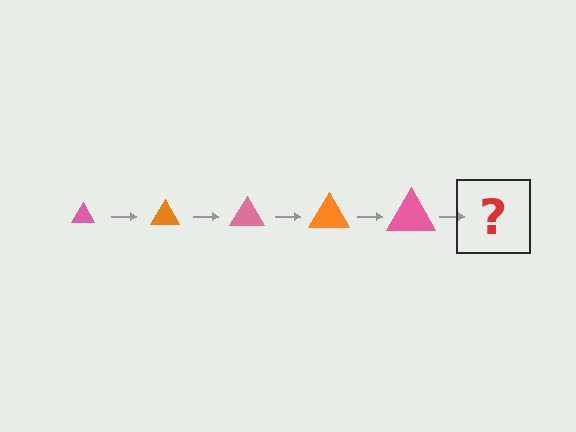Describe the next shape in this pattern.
It should be an orange triangle, larger than the previous one.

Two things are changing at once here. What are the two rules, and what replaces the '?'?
The two rules are that the triangle grows larger each step and the color cycles through pink and orange. The '?' should be an orange triangle, larger than the previous one.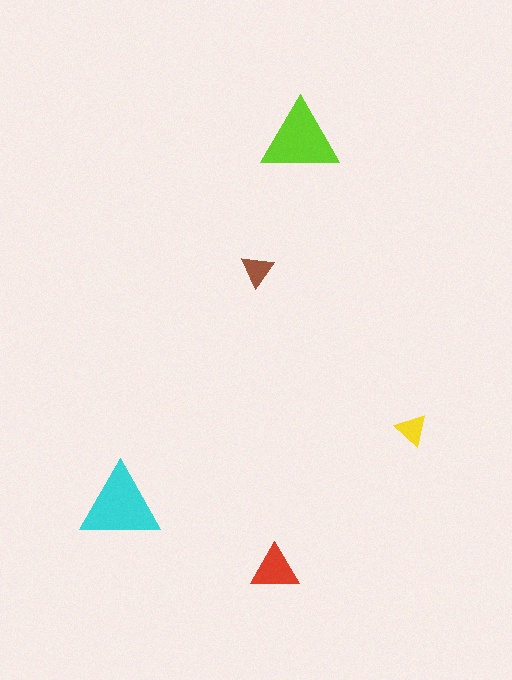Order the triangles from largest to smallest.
the cyan one, the lime one, the red one, the brown one, the yellow one.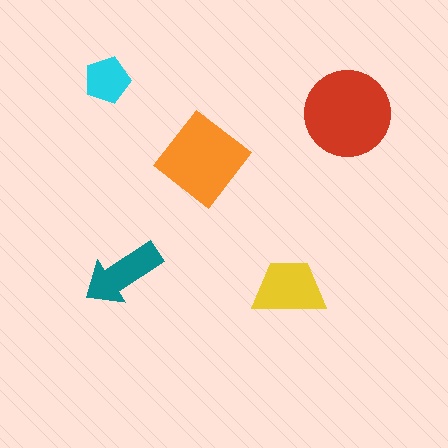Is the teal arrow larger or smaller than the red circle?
Smaller.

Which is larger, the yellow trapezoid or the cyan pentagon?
The yellow trapezoid.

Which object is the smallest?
The cyan pentagon.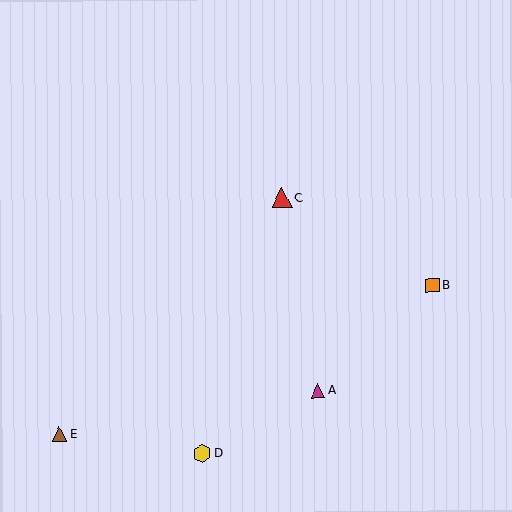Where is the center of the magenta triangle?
The center of the magenta triangle is at (318, 391).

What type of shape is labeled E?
Shape E is a brown triangle.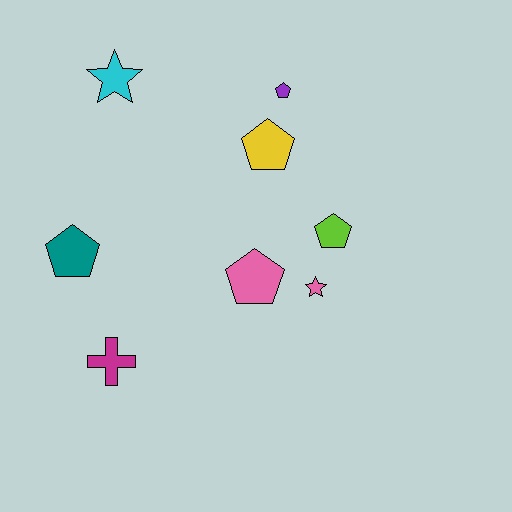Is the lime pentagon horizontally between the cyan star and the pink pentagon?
No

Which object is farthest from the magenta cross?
The purple pentagon is farthest from the magenta cross.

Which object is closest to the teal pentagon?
The magenta cross is closest to the teal pentagon.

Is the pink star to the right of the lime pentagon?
No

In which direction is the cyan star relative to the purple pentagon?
The cyan star is to the left of the purple pentagon.